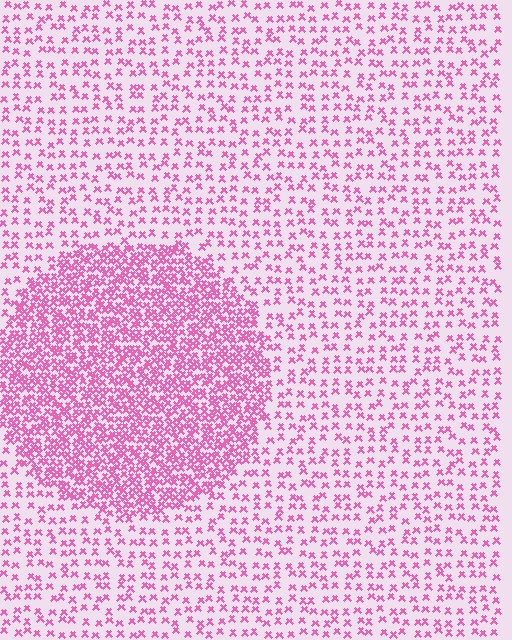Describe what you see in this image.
The image contains small pink elements arranged at two different densities. A circle-shaped region is visible where the elements are more densely packed than the surrounding area.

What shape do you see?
I see a circle.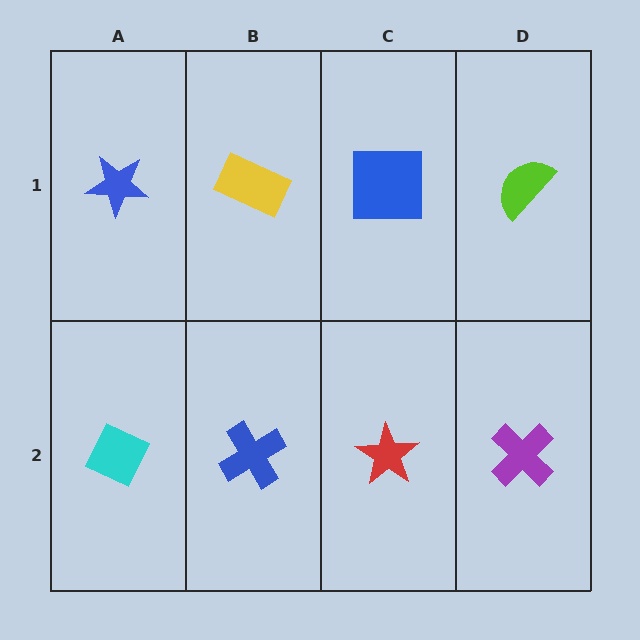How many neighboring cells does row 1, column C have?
3.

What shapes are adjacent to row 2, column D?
A lime semicircle (row 1, column D), a red star (row 2, column C).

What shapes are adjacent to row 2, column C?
A blue square (row 1, column C), a blue cross (row 2, column B), a purple cross (row 2, column D).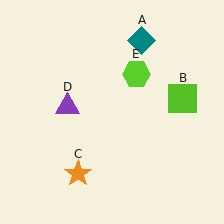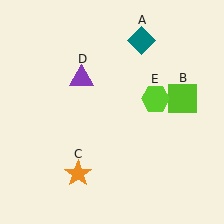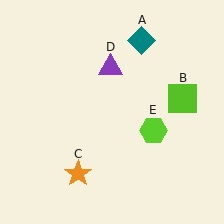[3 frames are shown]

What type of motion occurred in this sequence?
The purple triangle (object D), lime hexagon (object E) rotated clockwise around the center of the scene.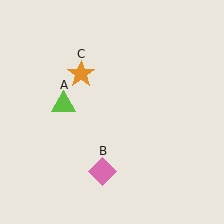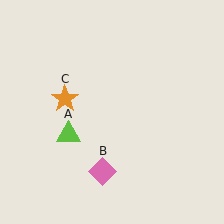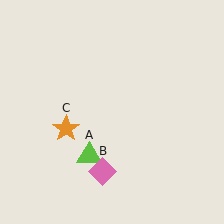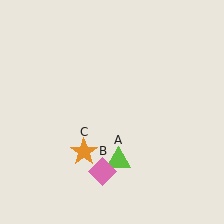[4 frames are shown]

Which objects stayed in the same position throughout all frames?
Pink diamond (object B) remained stationary.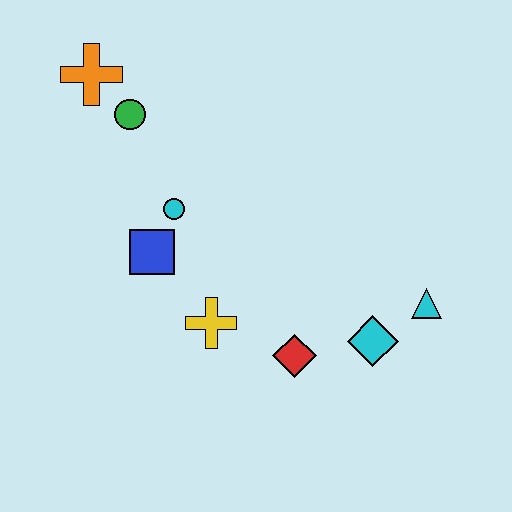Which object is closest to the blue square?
The cyan circle is closest to the blue square.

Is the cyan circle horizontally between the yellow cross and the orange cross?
Yes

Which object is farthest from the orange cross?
The cyan triangle is farthest from the orange cross.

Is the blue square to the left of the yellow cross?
Yes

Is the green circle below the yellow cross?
No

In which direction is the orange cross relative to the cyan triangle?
The orange cross is to the left of the cyan triangle.